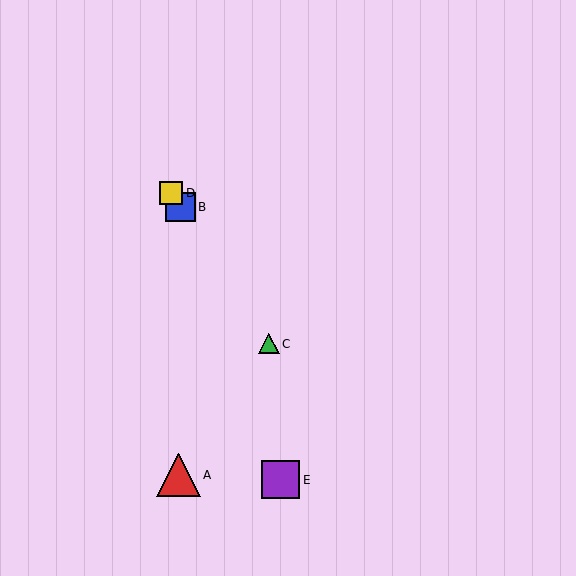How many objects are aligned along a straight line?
3 objects (B, C, D) are aligned along a straight line.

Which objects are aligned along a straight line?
Objects B, C, D are aligned along a straight line.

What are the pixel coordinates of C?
Object C is at (269, 344).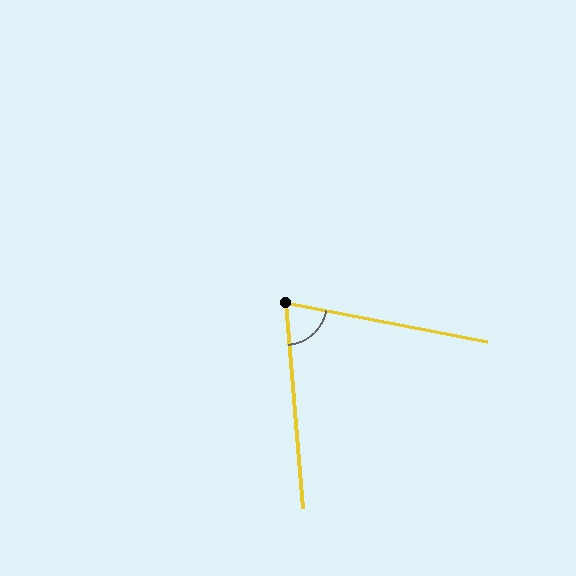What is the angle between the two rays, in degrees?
Approximately 74 degrees.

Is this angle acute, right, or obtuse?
It is acute.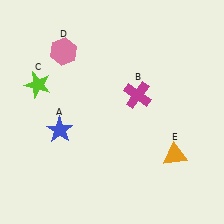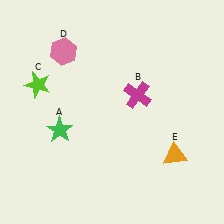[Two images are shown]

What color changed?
The star (A) changed from blue in Image 1 to green in Image 2.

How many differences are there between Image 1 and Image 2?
There is 1 difference between the two images.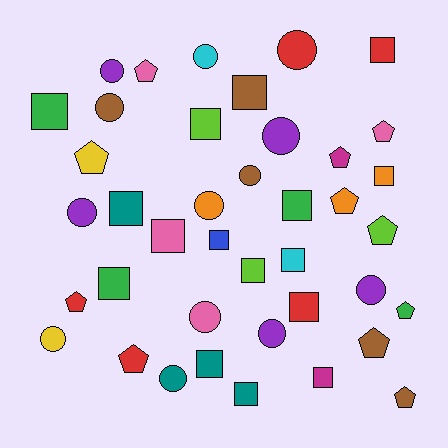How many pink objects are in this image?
There are 4 pink objects.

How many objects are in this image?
There are 40 objects.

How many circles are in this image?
There are 13 circles.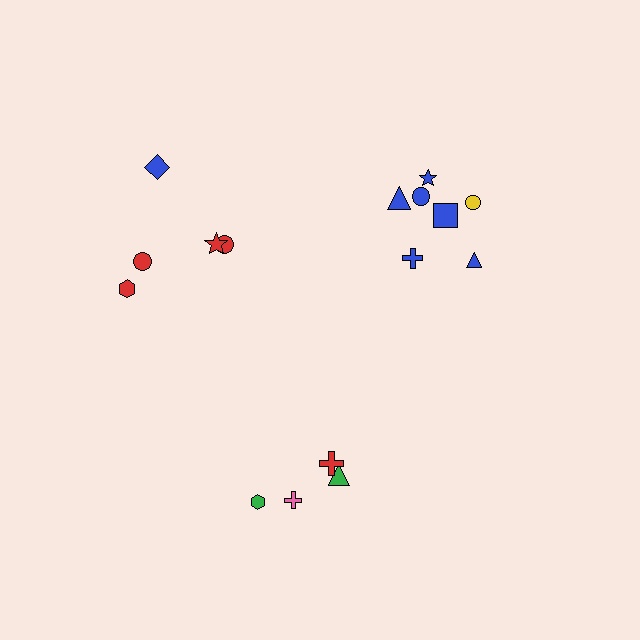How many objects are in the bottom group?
There are 4 objects.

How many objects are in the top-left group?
There are 5 objects.